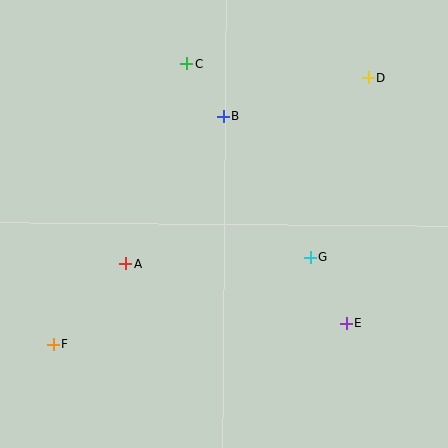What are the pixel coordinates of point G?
Point G is at (310, 257).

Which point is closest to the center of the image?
Point G at (310, 257) is closest to the center.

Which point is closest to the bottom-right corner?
Point E is closest to the bottom-right corner.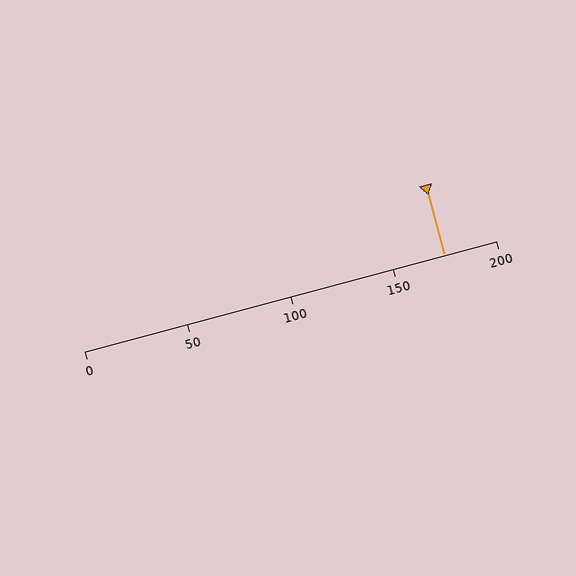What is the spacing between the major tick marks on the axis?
The major ticks are spaced 50 apart.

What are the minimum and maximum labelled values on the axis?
The axis runs from 0 to 200.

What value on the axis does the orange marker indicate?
The marker indicates approximately 175.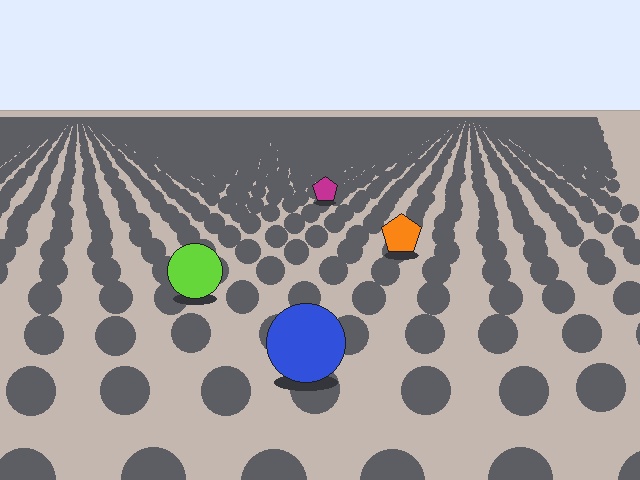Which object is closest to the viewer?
The blue circle is closest. The texture marks near it are larger and more spread out.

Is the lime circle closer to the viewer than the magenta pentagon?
Yes. The lime circle is closer — you can tell from the texture gradient: the ground texture is coarser near it.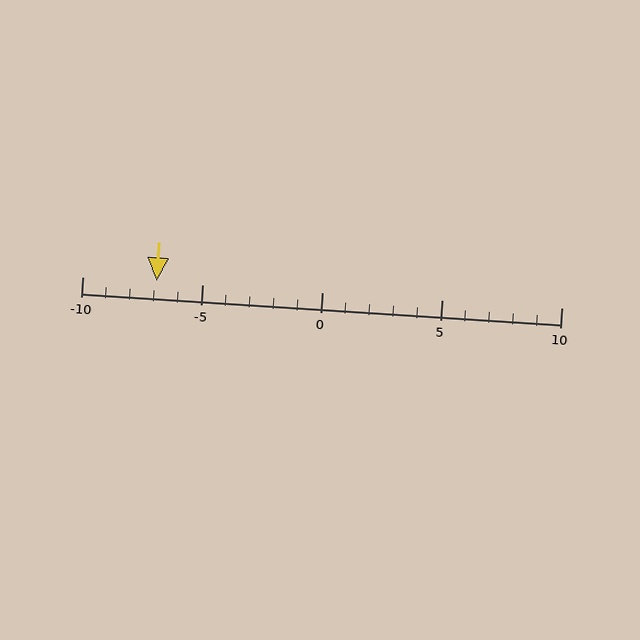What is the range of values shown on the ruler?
The ruler shows values from -10 to 10.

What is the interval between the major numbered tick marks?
The major tick marks are spaced 5 units apart.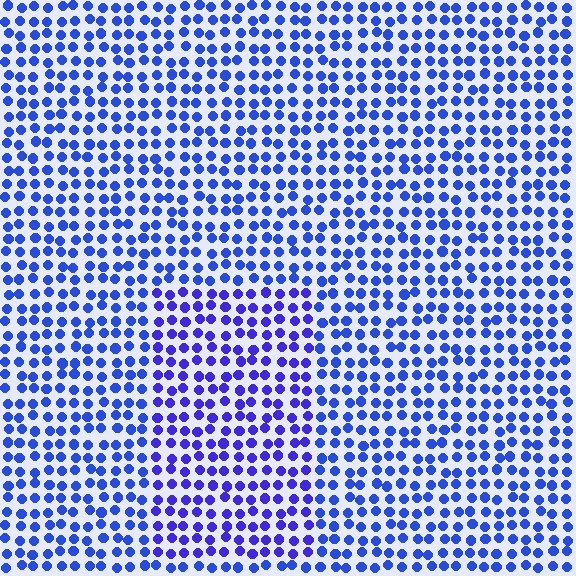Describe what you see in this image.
The image is filled with small blue elements in a uniform arrangement. A rectangle-shaped region is visible where the elements are tinted to a slightly different hue, forming a subtle color boundary.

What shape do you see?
I see a rectangle.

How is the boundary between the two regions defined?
The boundary is defined purely by a slight shift in hue (about 21 degrees). Spacing, size, and orientation are identical on both sides.